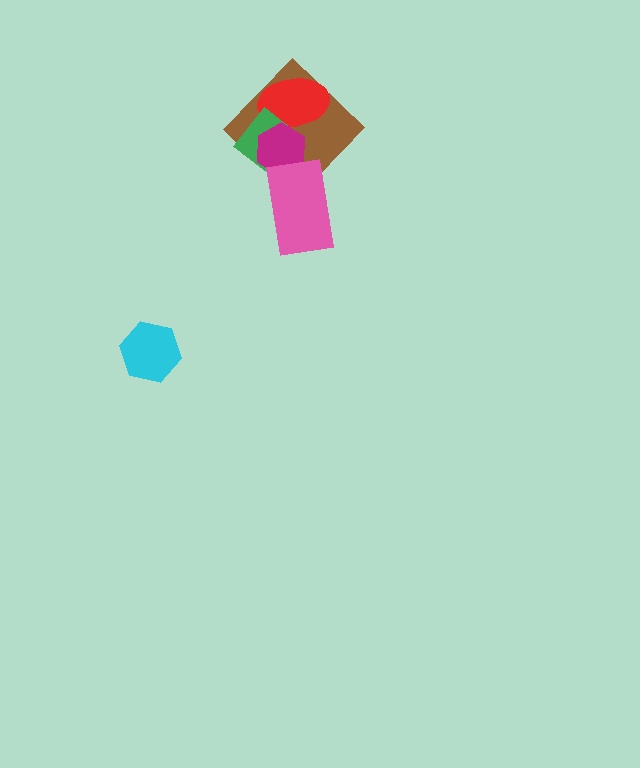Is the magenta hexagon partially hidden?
Yes, it is partially covered by another shape.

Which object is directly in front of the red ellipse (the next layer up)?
The green diamond is directly in front of the red ellipse.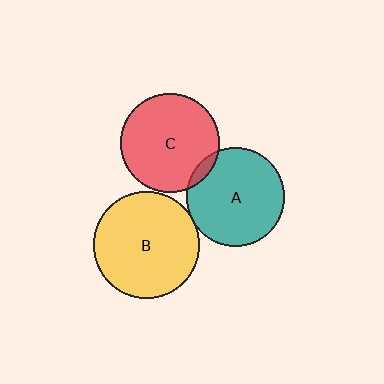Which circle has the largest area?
Circle B (yellow).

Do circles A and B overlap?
Yes.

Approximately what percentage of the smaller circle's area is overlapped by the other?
Approximately 5%.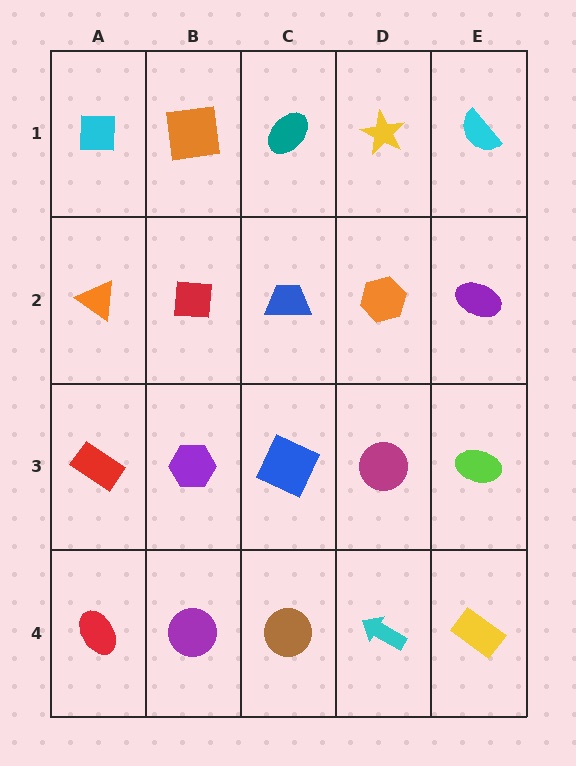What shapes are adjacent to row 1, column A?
An orange triangle (row 2, column A), an orange square (row 1, column B).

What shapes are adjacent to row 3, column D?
An orange hexagon (row 2, column D), a cyan arrow (row 4, column D), a blue square (row 3, column C), a lime ellipse (row 3, column E).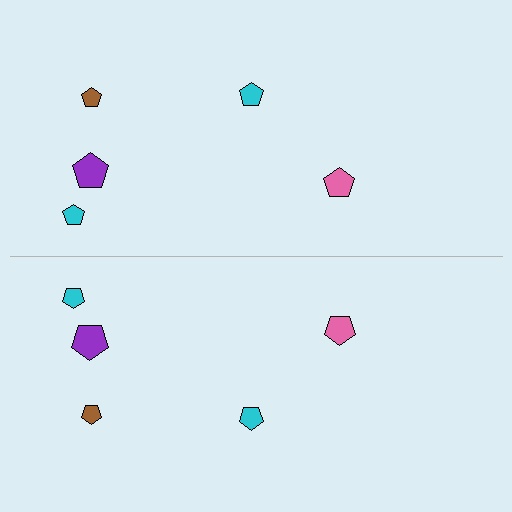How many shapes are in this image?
There are 10 shapes in this image.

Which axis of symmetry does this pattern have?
The pattern has a horizontal axis of symmetry running through the center of the image.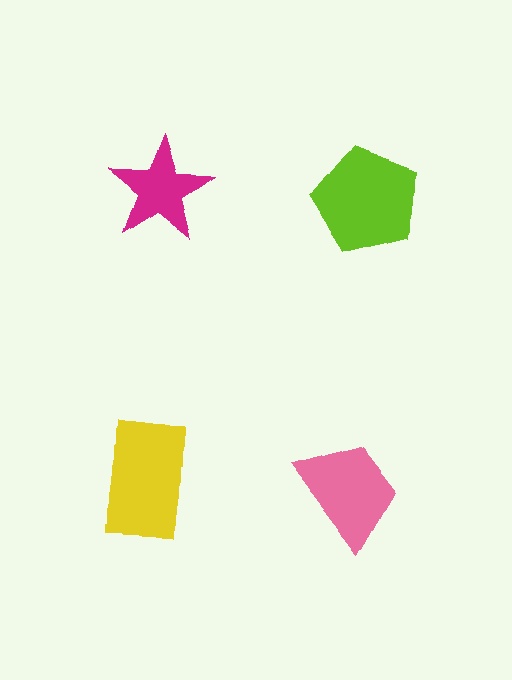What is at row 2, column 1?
A yellow rectangle.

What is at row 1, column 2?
A lime pentagon.